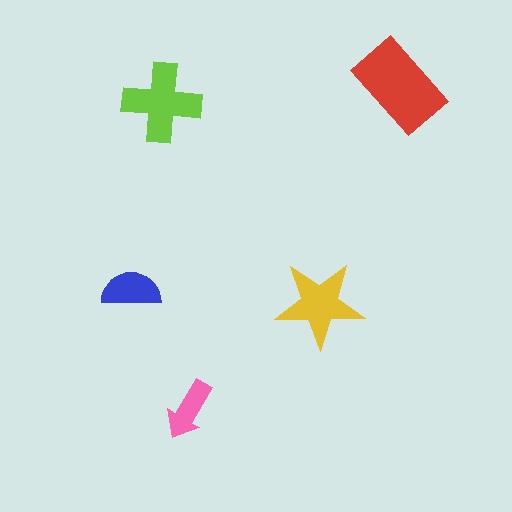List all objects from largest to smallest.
The red rectangle, the lime cross, the yellow star, the blue semicircle, the pink arrow.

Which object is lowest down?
The pink arrow is bottommost.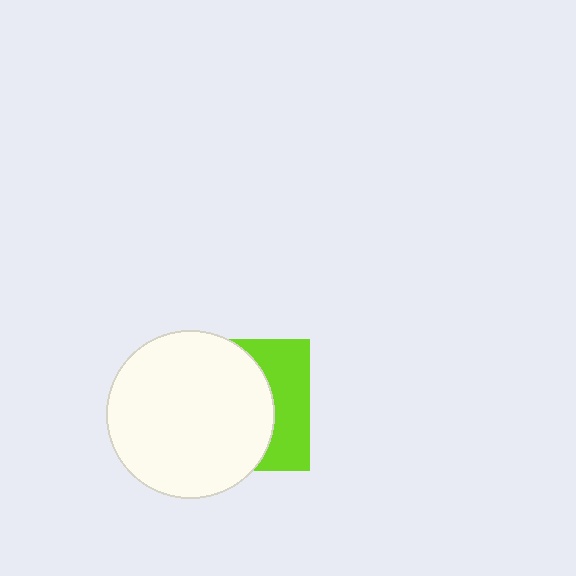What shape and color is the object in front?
The object in front is a white circle.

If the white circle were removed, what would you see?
You would see the complete lime square.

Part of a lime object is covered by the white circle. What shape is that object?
It is a square.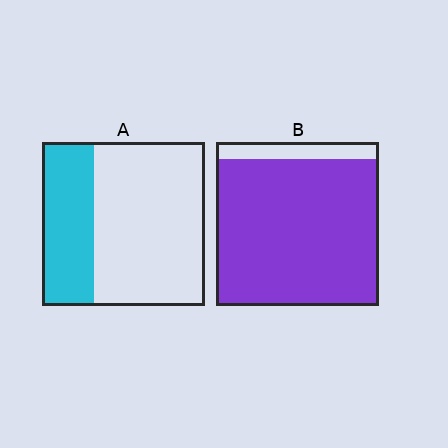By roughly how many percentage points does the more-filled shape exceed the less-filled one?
By roughly 60 percentage points (B over A).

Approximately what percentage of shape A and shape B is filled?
A is approximately 30% and B is approximately 90%.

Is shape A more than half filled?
No.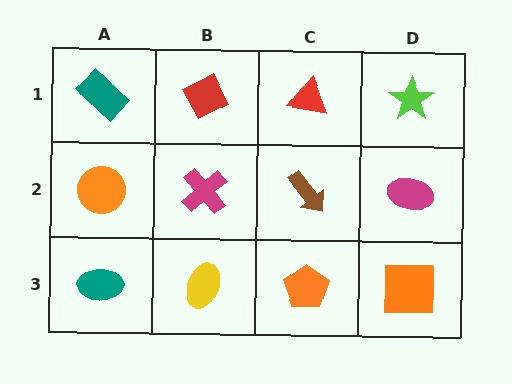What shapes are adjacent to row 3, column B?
A magenta cross (row 2, column B), a teal ellipse (row 3, column A), an orange pentagon (row 3, column C).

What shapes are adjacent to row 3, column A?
An orange circle (row 2, column A), a yellow ellipse (row 3, column B).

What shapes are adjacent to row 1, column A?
An orange circle (row 2, column A), a red diamond (row 1, column B).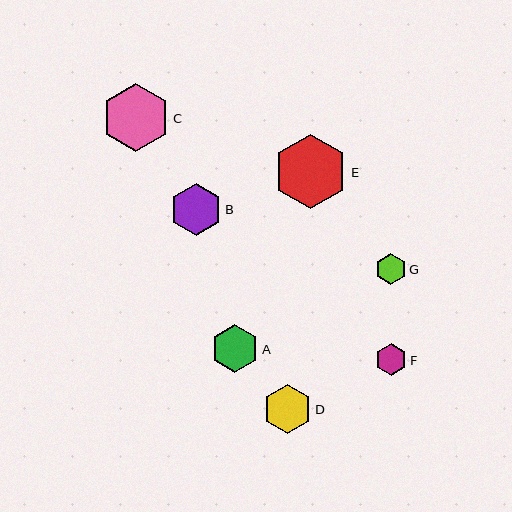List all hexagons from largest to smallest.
From largest to smallest: E, C, B, D, A, F, G.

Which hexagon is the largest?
Hexagon E is the largest with a size of approximately 74 pixels.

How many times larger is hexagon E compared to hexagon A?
Hexagon E is approximately 1.6 times the size of hexagon A.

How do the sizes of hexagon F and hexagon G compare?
Hexagon F and hexagon G are approximately the same size.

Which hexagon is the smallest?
Hexagon G is the smallest with a size of approximately 30 pixels.